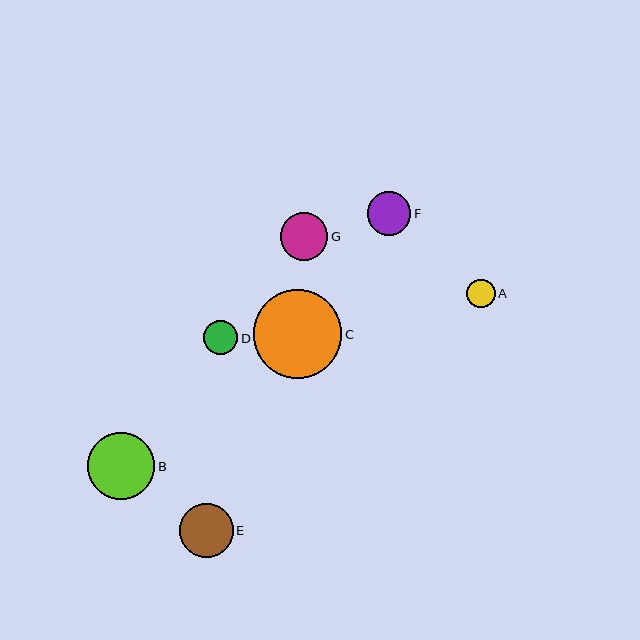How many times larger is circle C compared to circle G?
Circle C is approximately 1.9 times the size of circle G.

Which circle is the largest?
Circle C is the largest with a size of approximately 89 pixels.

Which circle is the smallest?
Circle A is the smallest with a size of approximately 29 pixels.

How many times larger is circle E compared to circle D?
Circle E is approximately 1.6 times the size of circle D.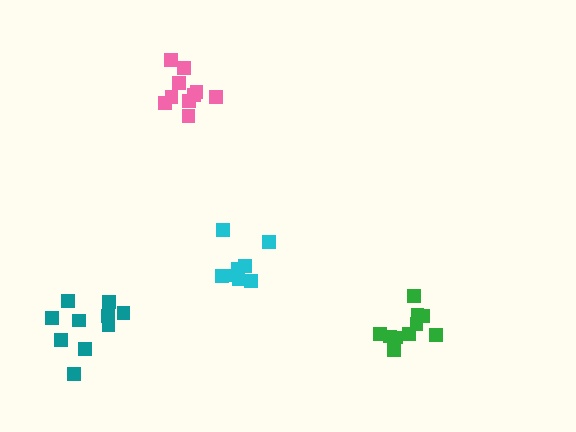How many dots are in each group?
Group 1: 10 dots, Group 2: 10 dots, Group 3: 8 dots, Group 4: 10 dots (38 total).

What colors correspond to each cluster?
The clusters are colored: pink, green, cyan, teal.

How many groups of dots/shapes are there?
There are 4 groups.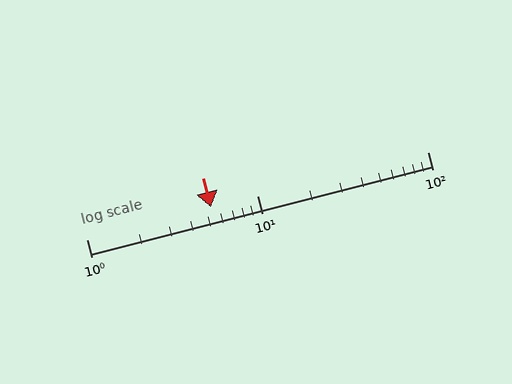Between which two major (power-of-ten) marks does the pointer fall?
The pointer is between 1 and 10.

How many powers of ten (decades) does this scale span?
The scale spans 2 decades, from 1 to 100.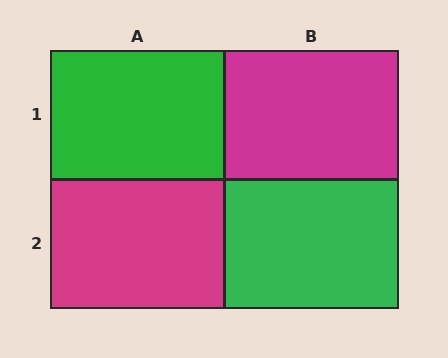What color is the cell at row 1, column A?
Green.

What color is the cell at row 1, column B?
Magenta.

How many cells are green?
2 cells are green.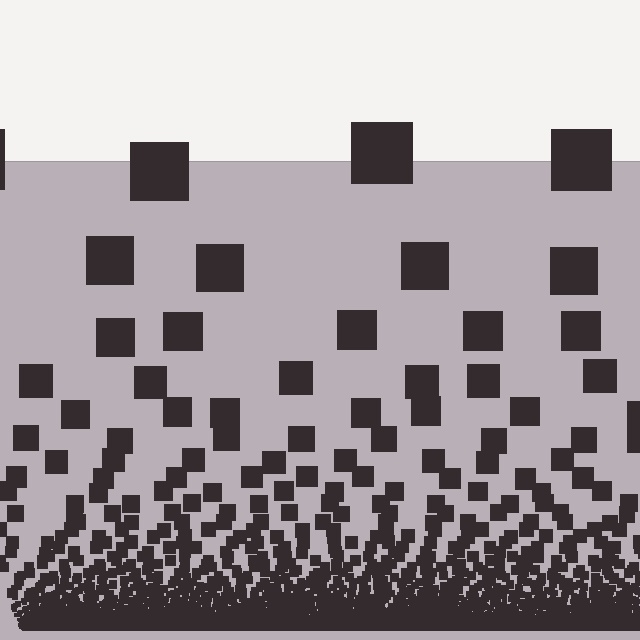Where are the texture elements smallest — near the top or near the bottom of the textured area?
Near the bottom.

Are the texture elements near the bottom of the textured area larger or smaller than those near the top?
Smaller. The gradient is inverted — elements near the bottom are smaller and denser.